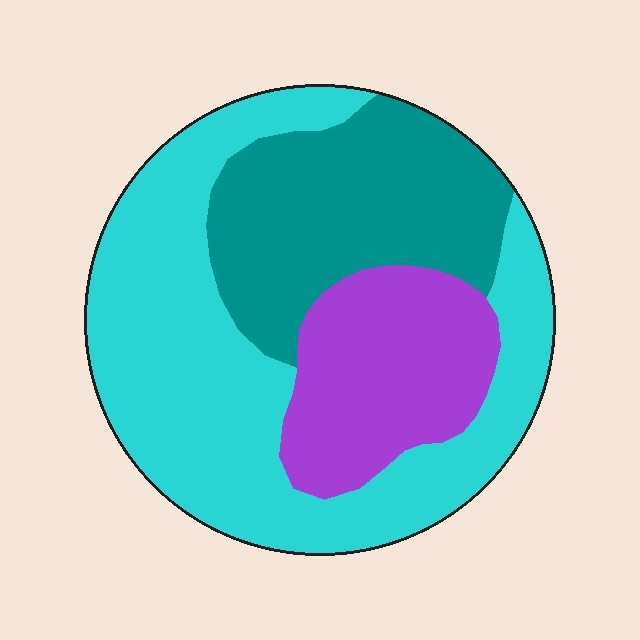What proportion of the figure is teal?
Teal takes up about one quarter (1/4) of the figure.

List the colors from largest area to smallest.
From largest to smallest: cyan, teal, purple.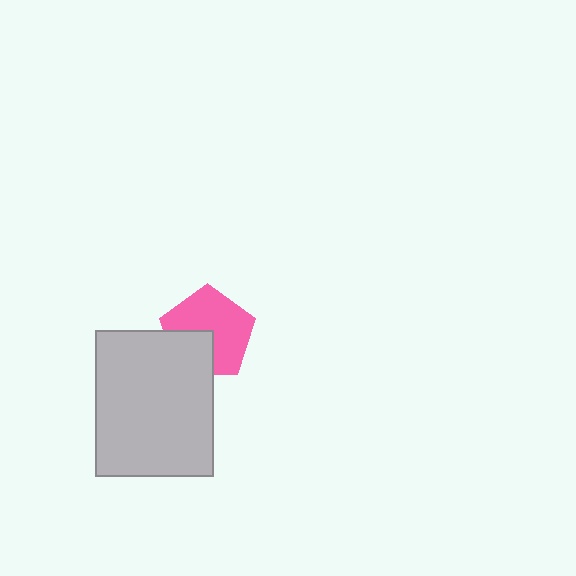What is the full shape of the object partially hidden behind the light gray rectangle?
The partially hidden object is a pink pentagon.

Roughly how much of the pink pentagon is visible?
Most of it is visible (roughly 68%).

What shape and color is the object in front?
The object in front is a light gray rectangle.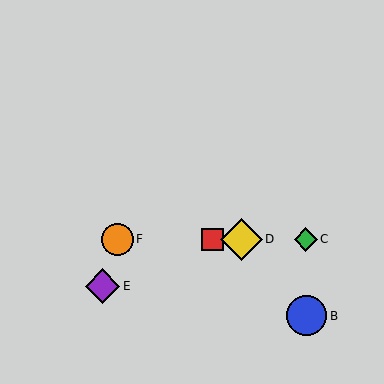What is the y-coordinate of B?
Object B is at y≈316.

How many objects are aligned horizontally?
4 objects (A, C, D, F) are aligned horizontally.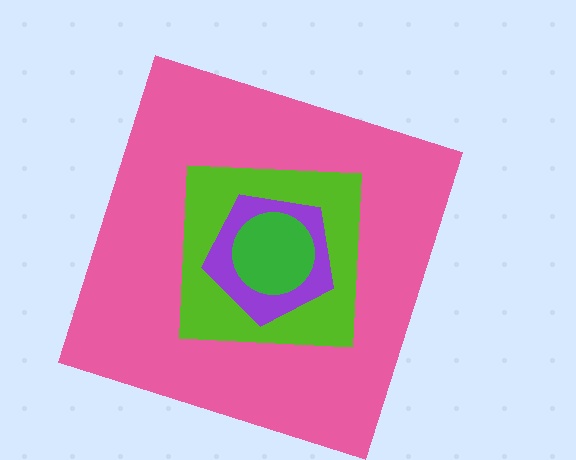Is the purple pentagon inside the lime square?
Yes.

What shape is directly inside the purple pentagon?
The green circle.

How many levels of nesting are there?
4.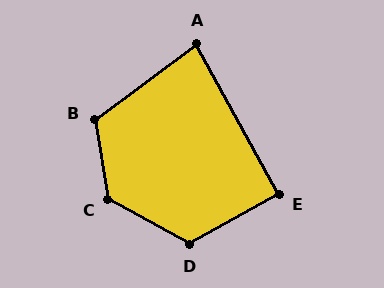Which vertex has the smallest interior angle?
A, at approximately 82 degrees.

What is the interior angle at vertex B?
Approximately 117 degrees (obtuse).